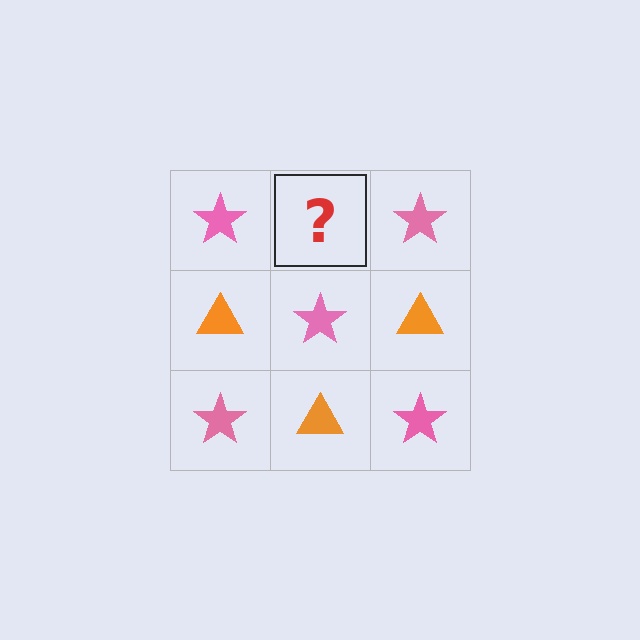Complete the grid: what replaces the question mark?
The question mark should be replaced with an orange triangle.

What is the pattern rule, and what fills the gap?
The rule is that it alternates pink star and orange triangle in a checkerboard pattern. The gap should be filled with an orange triangle.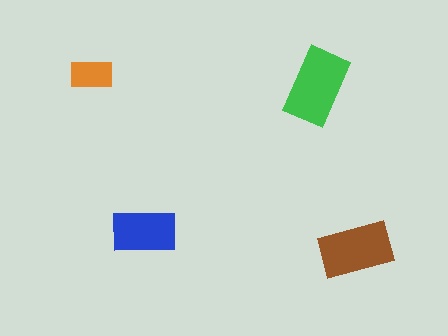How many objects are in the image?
There are 4 objects in the image.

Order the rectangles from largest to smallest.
the green one, the brown one, the blue one, the orange one.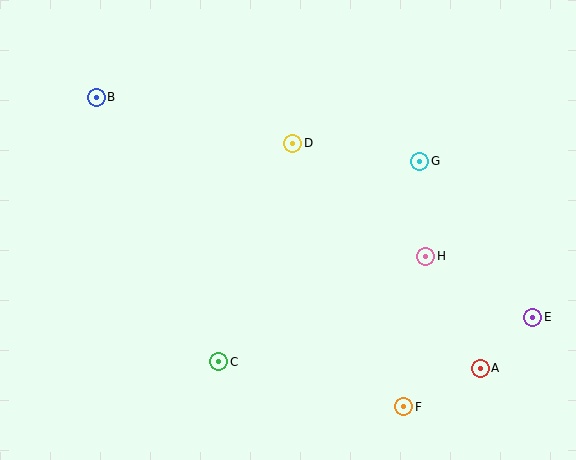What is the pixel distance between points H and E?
The distance between H and E is 123 pixels.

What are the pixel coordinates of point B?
Point B is at (96, 97).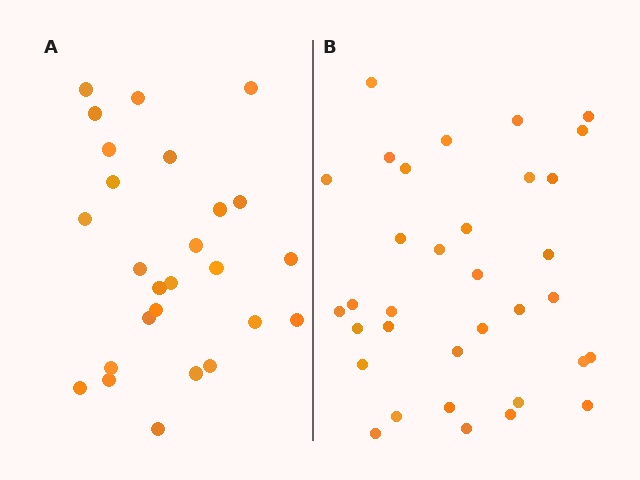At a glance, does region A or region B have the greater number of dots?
Region B (the right region) has more dots.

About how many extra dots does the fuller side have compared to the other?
Region B has roughly 8 or so more dots than region A.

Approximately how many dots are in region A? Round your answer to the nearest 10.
About 30 dots. (The exact count is 26, which rounds to 30.)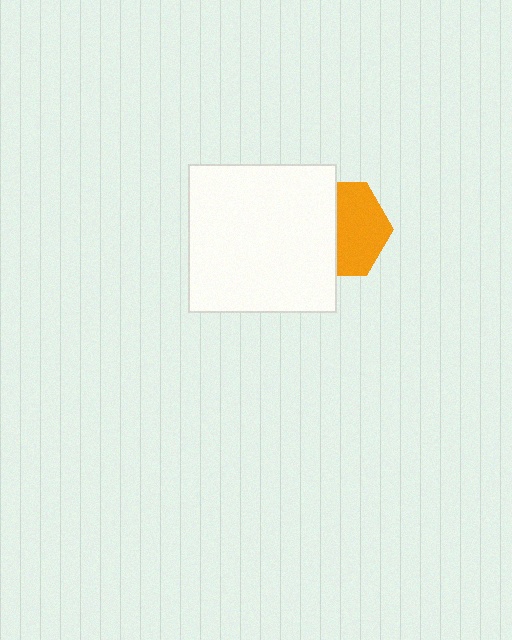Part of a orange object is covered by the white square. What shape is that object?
It is a hexagon.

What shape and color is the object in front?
The object in front is a white square.